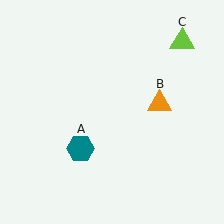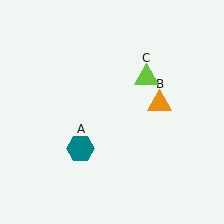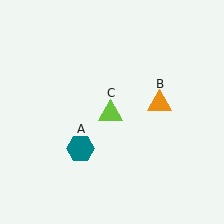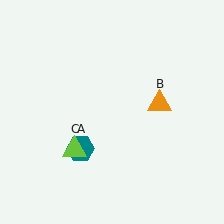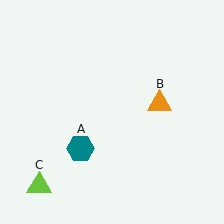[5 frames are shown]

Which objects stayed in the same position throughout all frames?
Teal hexagon (object A) and orange triangle (object B) remained stationary.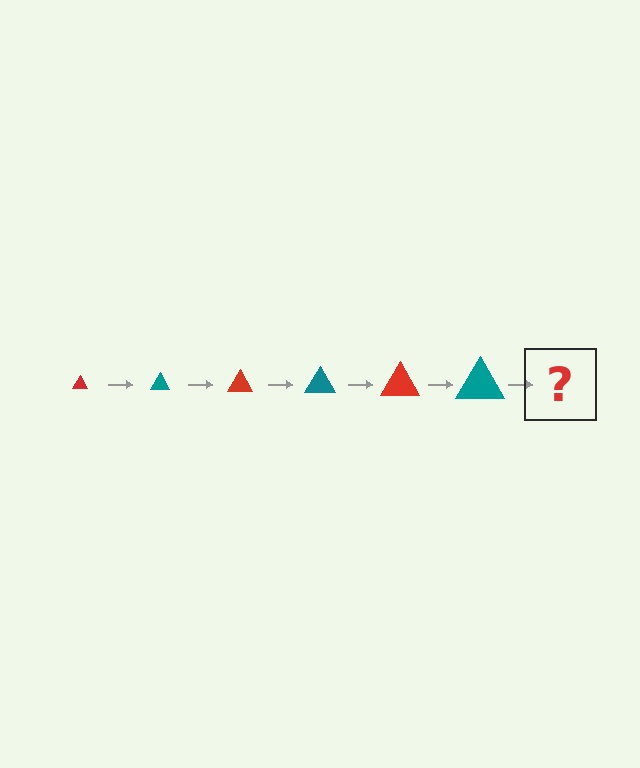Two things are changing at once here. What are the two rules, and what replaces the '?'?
The two rules are that the triangle grows larger each step and the color cycles through red and teal. The '?' should be a red triangle, larger than the previous one.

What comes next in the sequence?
The next element should be a red triangle, larger than the previous one.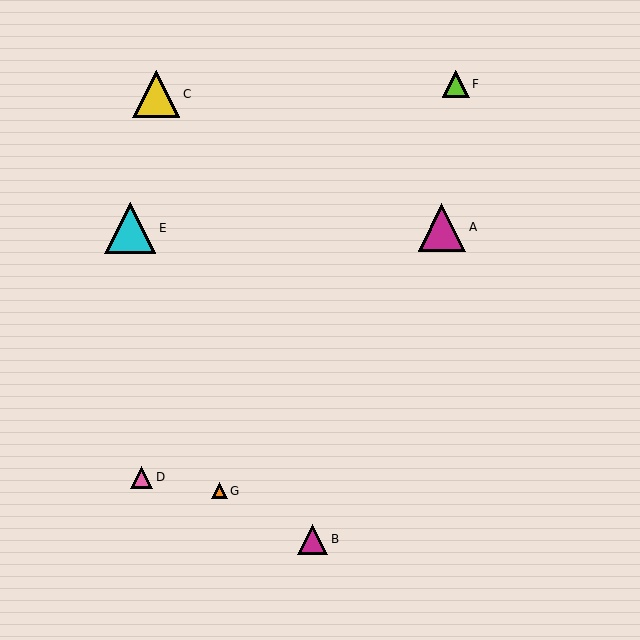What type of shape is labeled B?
Shape B is a magenta triangle.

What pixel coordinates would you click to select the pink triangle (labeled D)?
Click at (142, 477) to select the pink triangle D.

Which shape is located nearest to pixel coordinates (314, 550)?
The magenta triangle (labeled B) at (313, 539) is nearest to that location.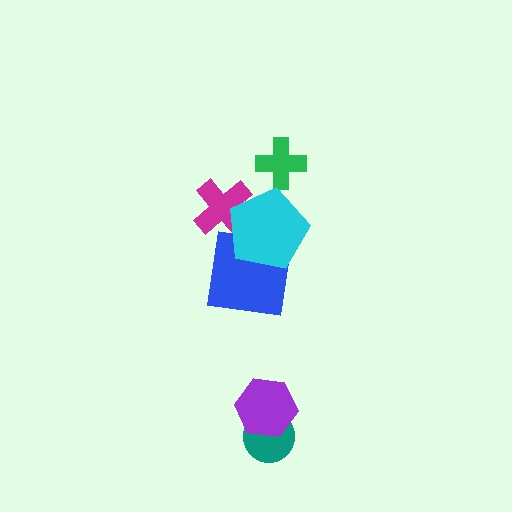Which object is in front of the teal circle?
The purple hexagon is in front of the teal circle.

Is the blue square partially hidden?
Yes, it is partially covered by another shape.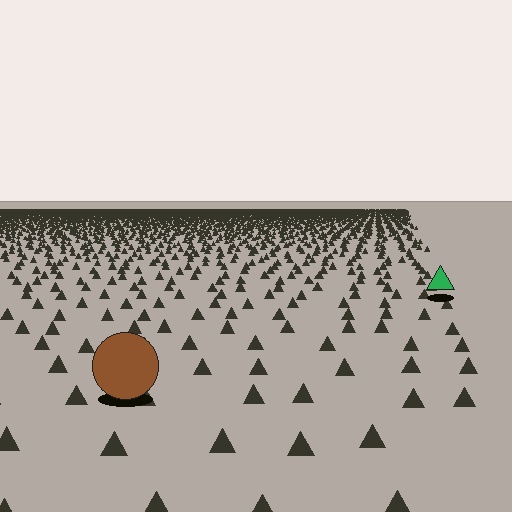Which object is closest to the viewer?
The brown circle is closest. The texture marks near it are larger and more spread out.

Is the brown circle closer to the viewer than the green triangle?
Yes. The brown circle is closer — you can tell from the texture gradient: the ground texture is coarser near it.